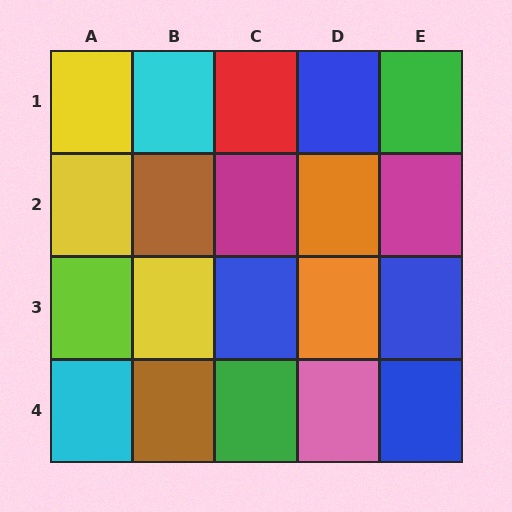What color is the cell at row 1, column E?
Green.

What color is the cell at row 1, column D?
Blue.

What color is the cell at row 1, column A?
Yellow.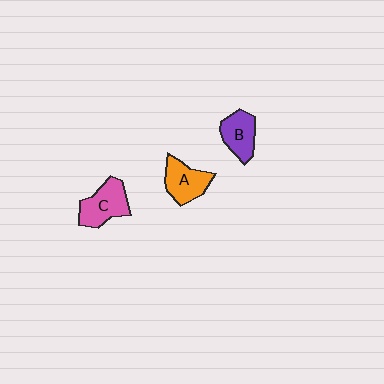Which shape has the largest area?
Shape C (pink).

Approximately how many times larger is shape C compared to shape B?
Approximately 1.2 times.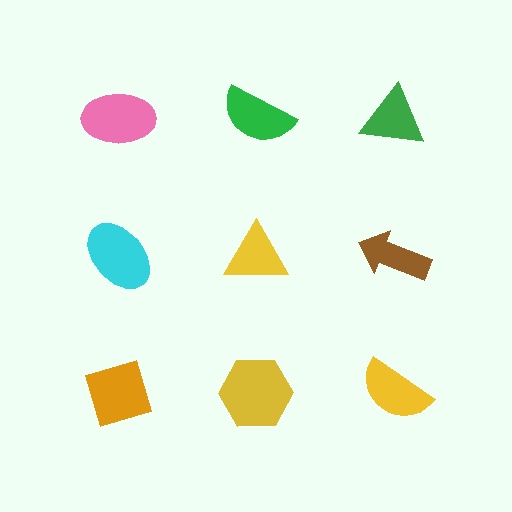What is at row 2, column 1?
A cyan ellipse.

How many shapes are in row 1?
3 shapes.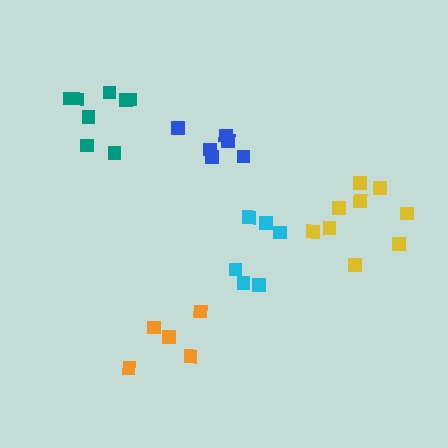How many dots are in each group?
Group 1: 6 dots, Group 2: 8 dots, Group 3: 6 dots, Group 4: 5 dots, Group 5: 9 dots (34 total).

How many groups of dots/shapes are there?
There are 5 groups.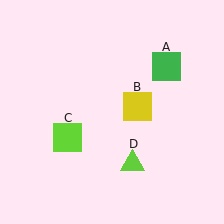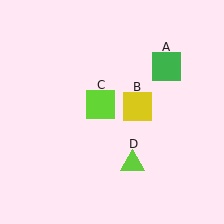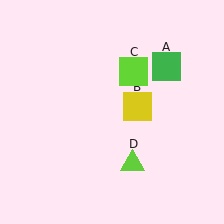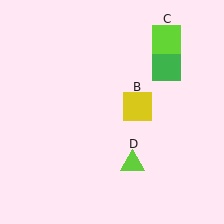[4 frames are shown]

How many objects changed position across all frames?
1 object changed position: lime square (object C).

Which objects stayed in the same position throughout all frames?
Green square (object A) and yellow square (object B) and lime triangle (object D) remained stationary.